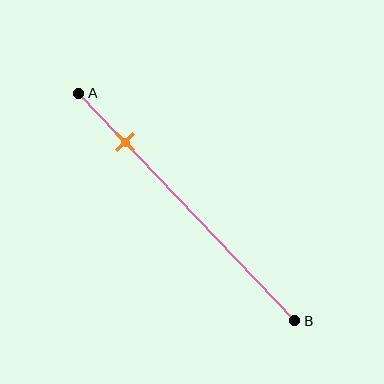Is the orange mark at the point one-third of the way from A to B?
No, the mark is at about 20% from A, not at the 33% one-third point.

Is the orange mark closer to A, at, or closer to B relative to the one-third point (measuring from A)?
The orange mark is closer to point A than the one-third point of segment AB.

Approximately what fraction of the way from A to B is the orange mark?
The orange mark is approximately 20% of the way from A to B.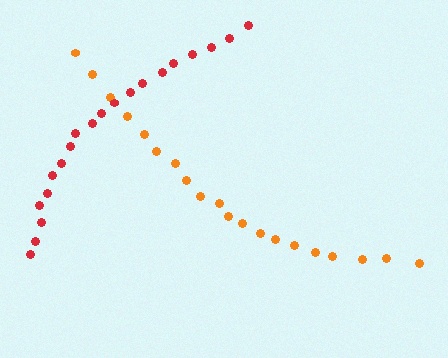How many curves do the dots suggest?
There are 2 distinct paths.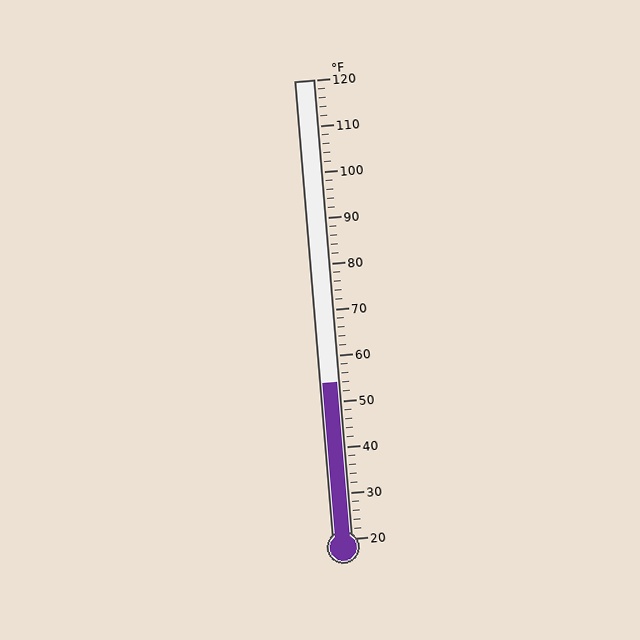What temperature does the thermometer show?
The thermometer shows approximately 54°F.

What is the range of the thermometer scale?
The thermometer scale ranges from 20°F to 120°F.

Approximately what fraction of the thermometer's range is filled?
The thermometer is filled to approximately 35% of its range.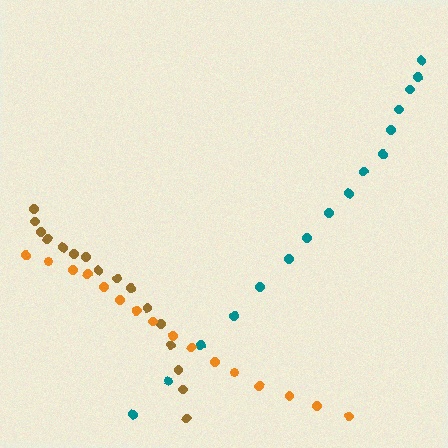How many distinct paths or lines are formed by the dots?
There are 3 distinct paths.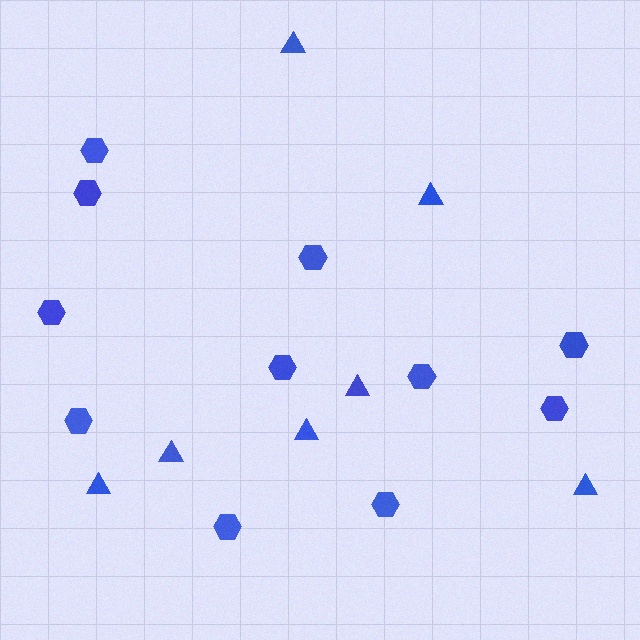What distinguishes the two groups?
There are 2 groups: one group of triangles (7) and one group of hexagons (11).